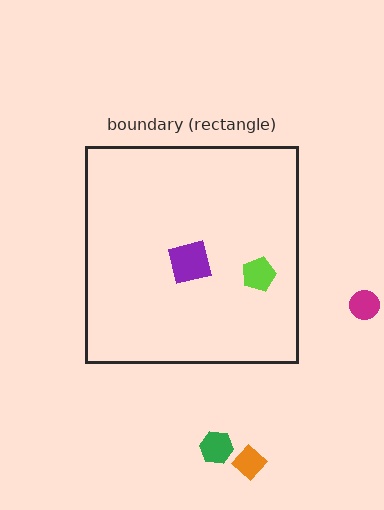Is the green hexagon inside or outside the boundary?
Outside.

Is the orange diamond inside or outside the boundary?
Outside.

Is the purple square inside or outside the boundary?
Inside.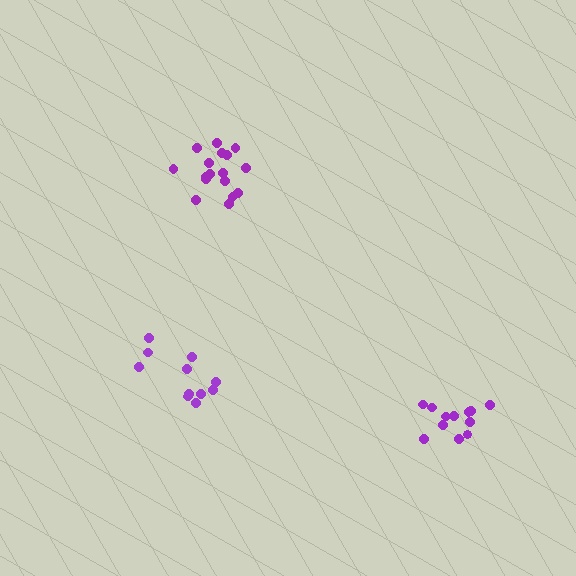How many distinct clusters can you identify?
There are 3 distinct clusters.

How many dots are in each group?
Group 1: 11 dots, Group 2: 12 dots, Group 3: 17 dots (40 total).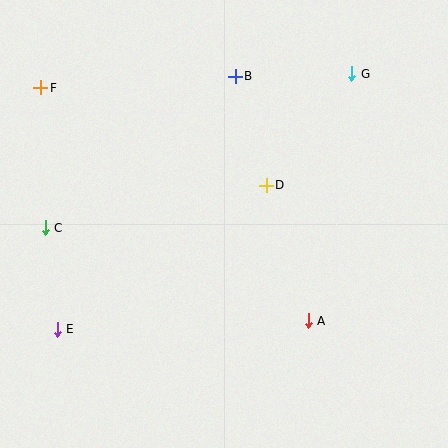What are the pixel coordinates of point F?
Point F is at (40, 88).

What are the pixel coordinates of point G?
Point G is at (352, 74).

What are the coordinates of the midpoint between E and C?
The midpoint between E and C is at (51, 278).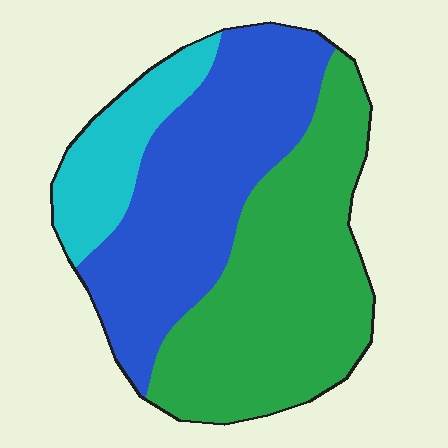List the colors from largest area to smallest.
From largest to smallest: green, blue, cyan.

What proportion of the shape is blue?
Blue takes up about two fifths (2/5) of the shape.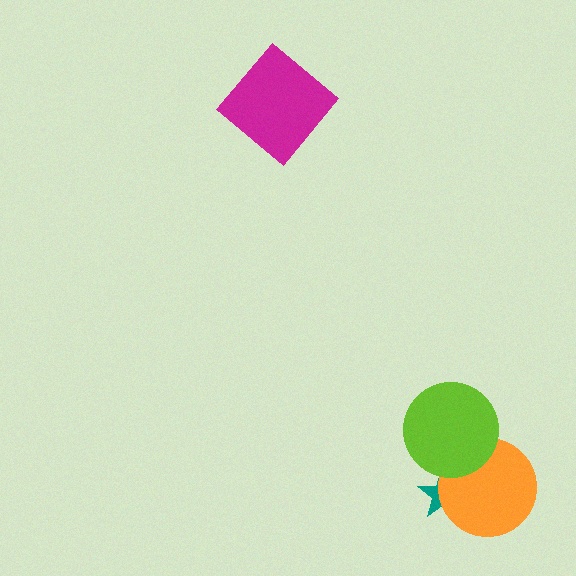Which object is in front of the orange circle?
The lime circle is in front of the orange circle.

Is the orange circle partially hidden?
Yes, it is partially covered by another shape.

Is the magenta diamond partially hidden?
No, no other shape covers it.